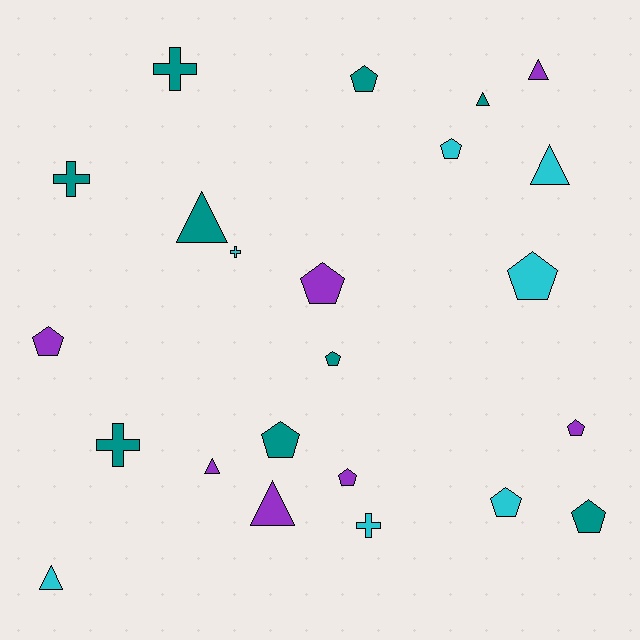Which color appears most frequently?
Teal, with 9 objects.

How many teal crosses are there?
There are 3 teal crosses.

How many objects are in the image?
There are 23 objects.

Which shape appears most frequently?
Pentagon, with 11 objects.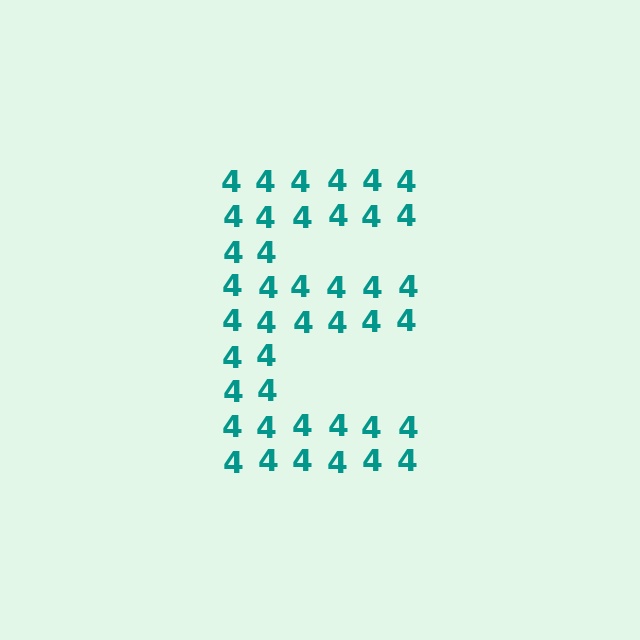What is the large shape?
The large shape is the letter E.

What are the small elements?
The small elements are digit 4's.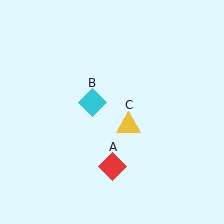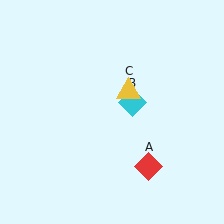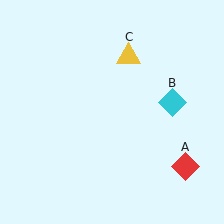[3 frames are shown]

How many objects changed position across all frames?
3 objects changed position: red diamond (object A), cyan diamond (object B), yellow triangle (object C).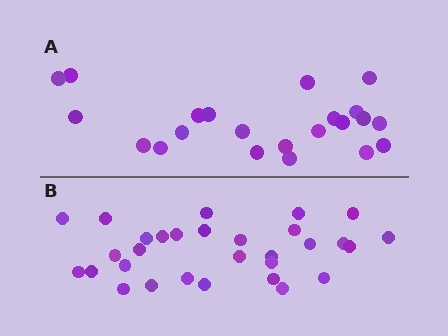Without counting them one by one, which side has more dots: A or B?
Region B (the bottom region) has more dots.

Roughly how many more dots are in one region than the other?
Region B has roughly 8 or so more dots than region A.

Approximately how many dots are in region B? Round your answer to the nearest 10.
About 30 dots.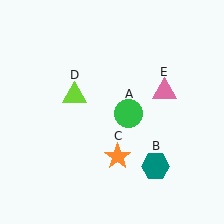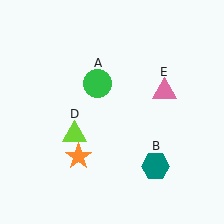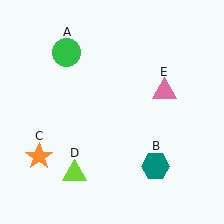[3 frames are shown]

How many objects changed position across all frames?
3 objects changed position: green circle (object A), orange star (object C), lime triangle (object D).